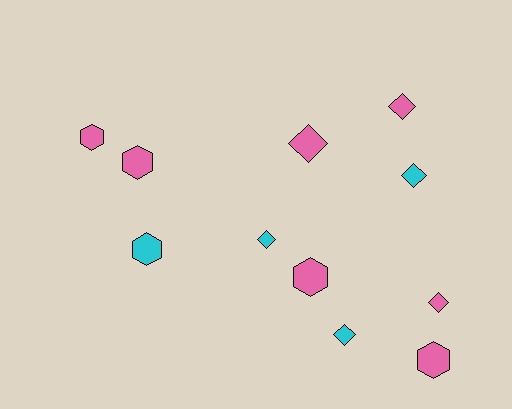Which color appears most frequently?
Pink, with 7 objects.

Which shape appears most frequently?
Diamond, with 6 objects.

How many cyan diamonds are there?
There are 3 cyan diamonds.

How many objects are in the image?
There are 11 objects.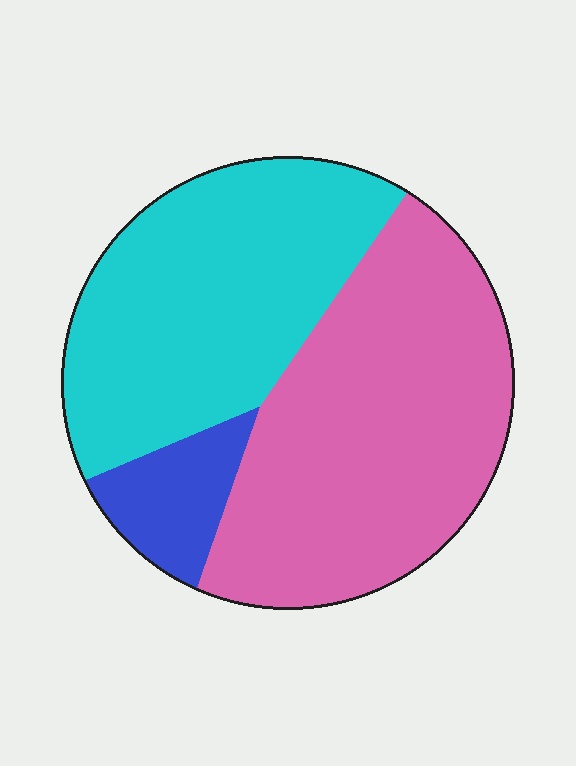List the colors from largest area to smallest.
From largest to smallest: pink, cyan, blue.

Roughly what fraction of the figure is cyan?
Cyan takes up between a third and a half of the figure.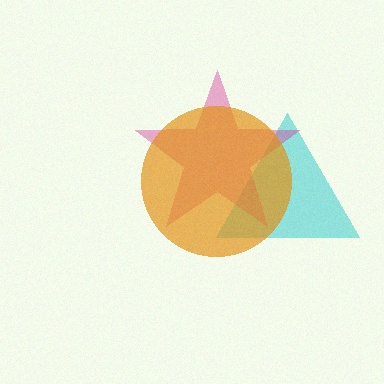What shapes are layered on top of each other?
The layered shapes are: a cyan triangle, a magenta star, an orange circle.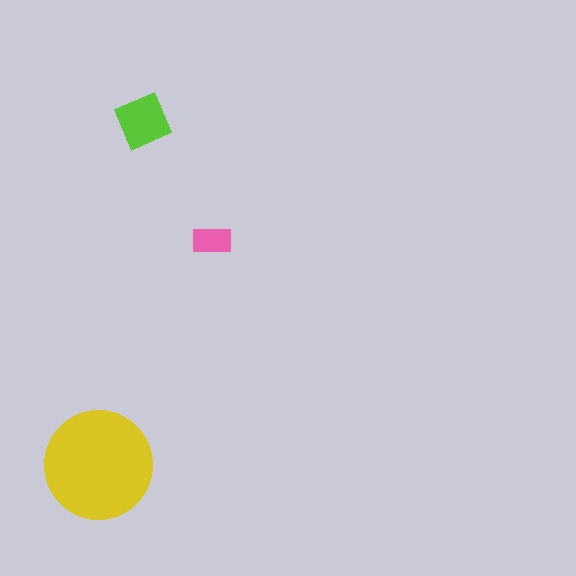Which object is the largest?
The yellow circle.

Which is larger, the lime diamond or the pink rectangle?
The lime diamond.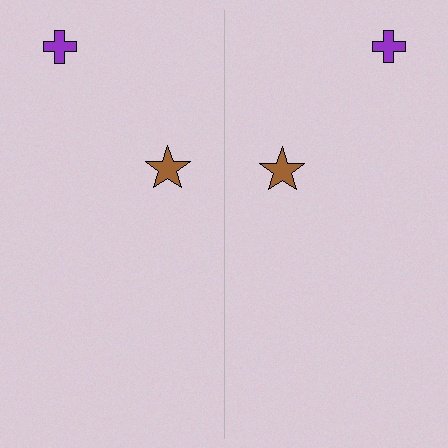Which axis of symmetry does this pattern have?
The pattern has a vertical axis of symmetry running through the center of the image.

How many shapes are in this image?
There are 4 shapes in this image.